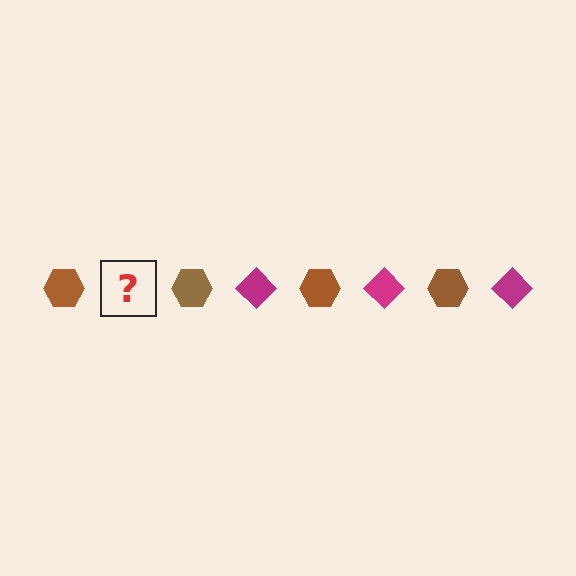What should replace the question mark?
The question mark should be replaced with a magenta diamond.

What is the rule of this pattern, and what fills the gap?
The rule is that the pattern alternates between brown hexagon and magenta diamond. The gap should be filled with a magenta diamond.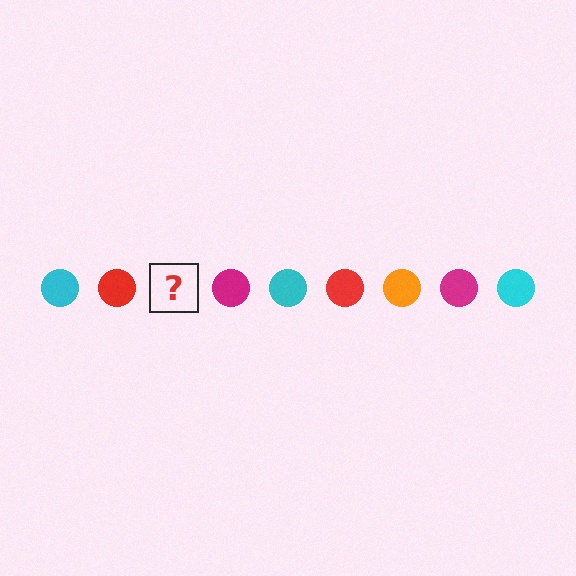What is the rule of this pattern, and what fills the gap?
The rule is that the pattern cycles through cyan, red, orange, magenta circles. The gap should be filled with an orange circle.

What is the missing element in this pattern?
The missing element is an orange circle.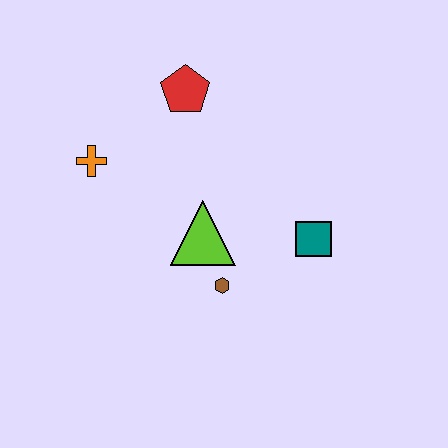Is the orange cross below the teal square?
No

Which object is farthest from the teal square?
The orange cross is farthest from the teal square.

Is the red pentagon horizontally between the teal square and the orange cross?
Yes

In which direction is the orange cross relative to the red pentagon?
The orange cross is to the left of the red pentagon.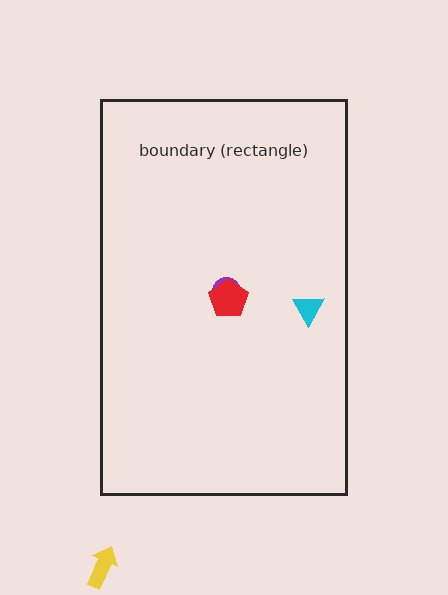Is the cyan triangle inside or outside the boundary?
Inside.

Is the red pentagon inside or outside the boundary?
Inside.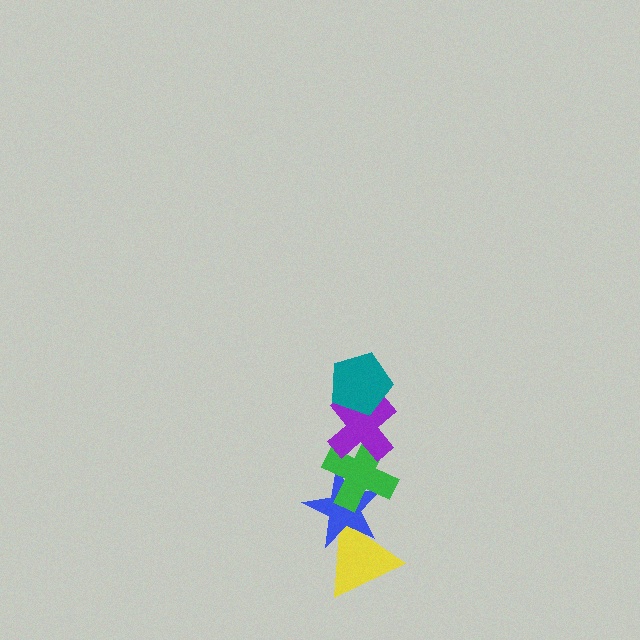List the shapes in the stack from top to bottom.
From top to bottom: the teal pentagon, the purple cross, the green cross, the blue star, the yellow triangle.